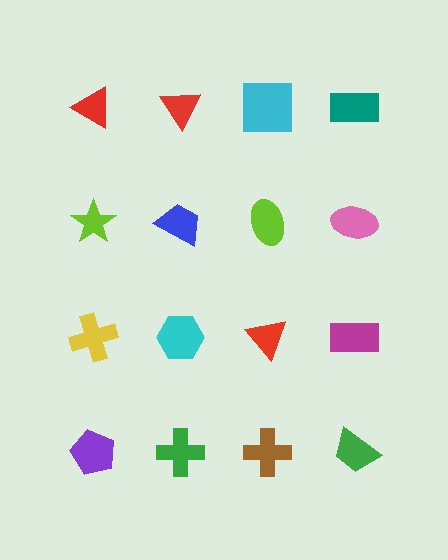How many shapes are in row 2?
4 shapes.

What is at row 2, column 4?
A pink ellipse.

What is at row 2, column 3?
A lime ellipse.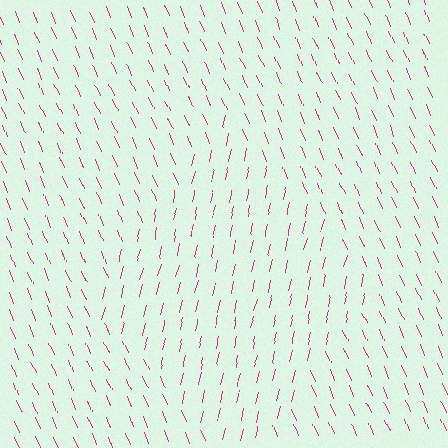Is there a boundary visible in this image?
Yes, there is a texture boundary formed by a change in line orientation.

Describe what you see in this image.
The image is filled with small magenta line segments. A diamond region in the image has lines oriented differently from the surrounding lines, creating a visible texture boundary.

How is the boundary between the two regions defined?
The boundary is defined purely by a change in line orientation (approximately 36 degrees difference). All lines are the same color and thickness.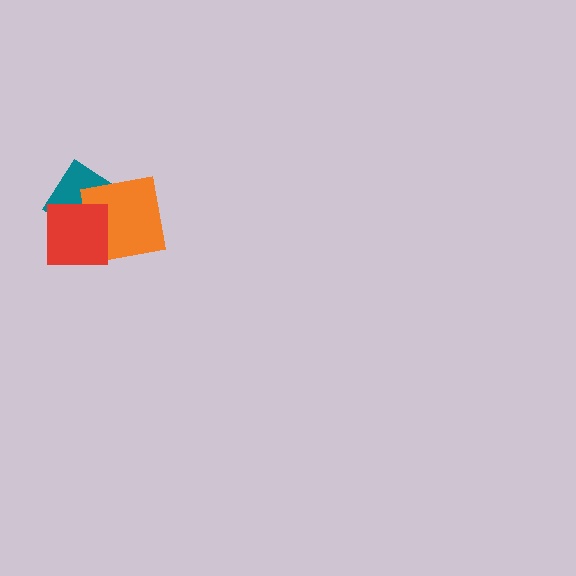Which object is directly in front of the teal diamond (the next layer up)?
The orange square is directly in front of the teal diamond.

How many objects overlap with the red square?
2 objects overlap with the red square.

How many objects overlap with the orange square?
2 objects overlap with the orange square.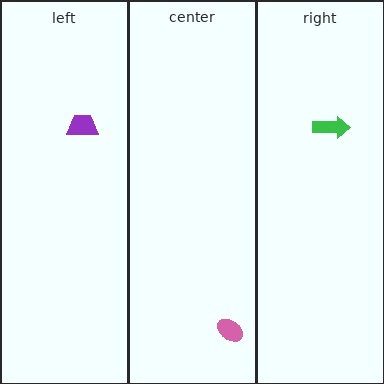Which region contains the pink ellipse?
The center region.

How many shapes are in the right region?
1.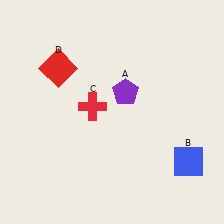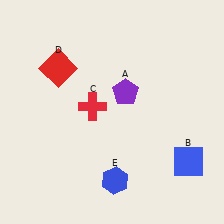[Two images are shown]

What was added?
A blue hexagon (E) was added in Image 2.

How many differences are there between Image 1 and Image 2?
There is 1 difference between the two images.